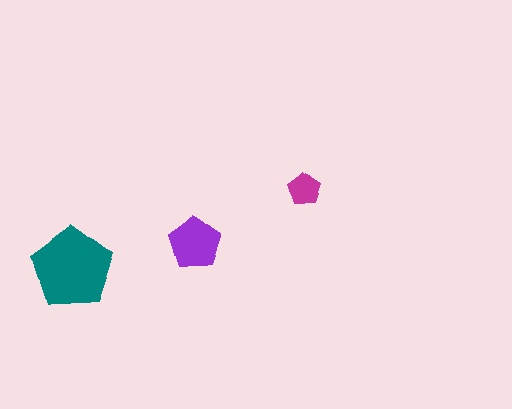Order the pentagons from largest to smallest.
the teal one, the purple one, the magenta one.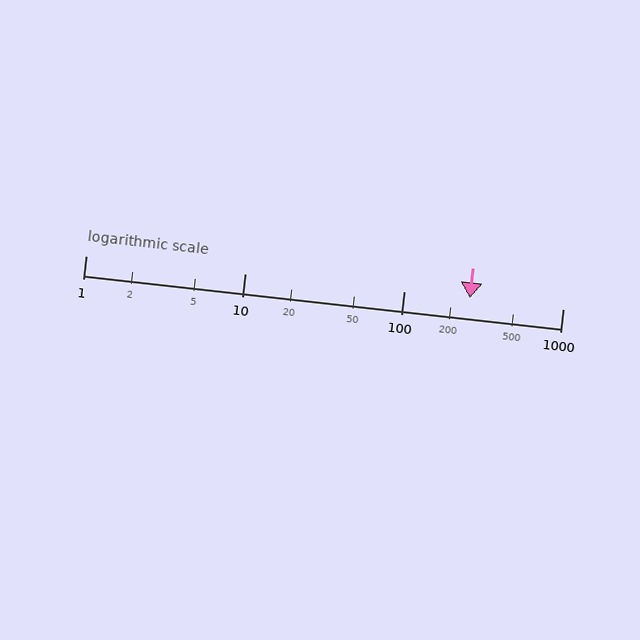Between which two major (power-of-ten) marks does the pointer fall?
The pointer is between 100 and 1000.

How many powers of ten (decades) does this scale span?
The scale spans 3 decades, from 1 to 1000.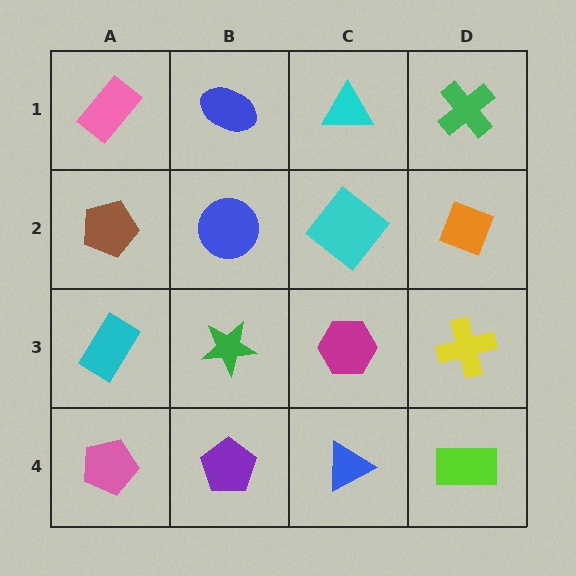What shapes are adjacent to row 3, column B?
A blue circle (row 2, column B), a purple pentagon (row 4, column B), a cyan rectangle (row 3, column A), a magenta hexagon (row 3, column C).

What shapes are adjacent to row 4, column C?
A magenta hexagon (row 3, column C), a purple pentagon (row 4, column B), a lime rectangle (row 4, column D).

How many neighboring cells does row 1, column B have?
3.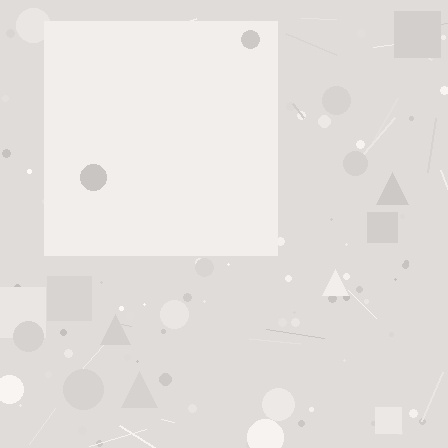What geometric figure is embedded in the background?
A square is embedded in the background.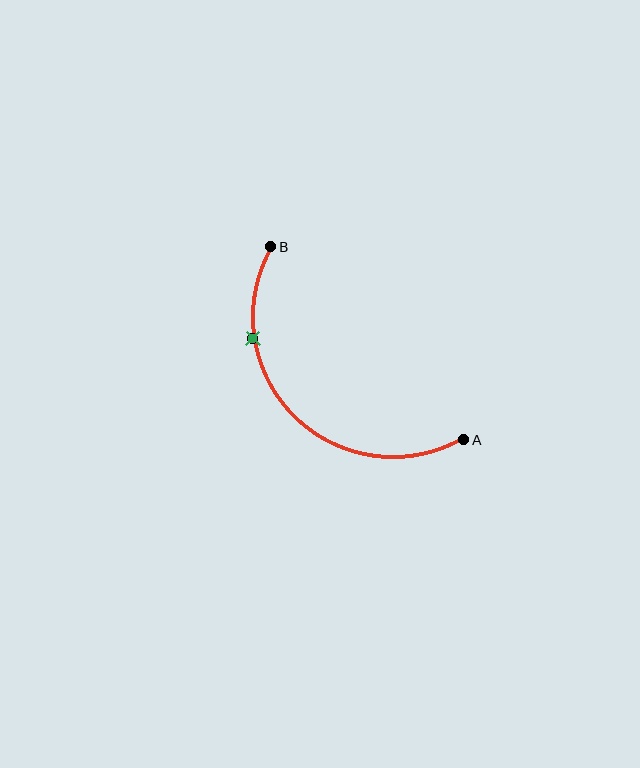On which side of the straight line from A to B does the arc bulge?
The arc bulges below and to the left of the straight line connecting A and B.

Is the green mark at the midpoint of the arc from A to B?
No. The green mark lies on the arc but is closer to endpoint B. The arc midpoint would be at the point on the curve equidistant along the arc from both A and B.